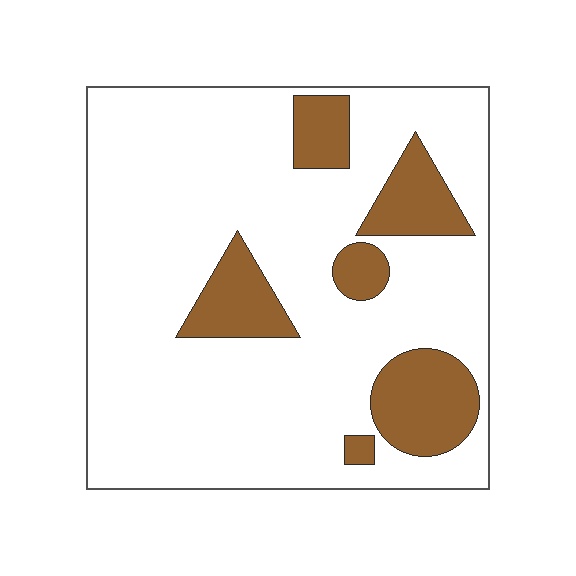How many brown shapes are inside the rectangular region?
6.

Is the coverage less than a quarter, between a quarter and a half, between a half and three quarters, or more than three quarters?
Less than a quarter.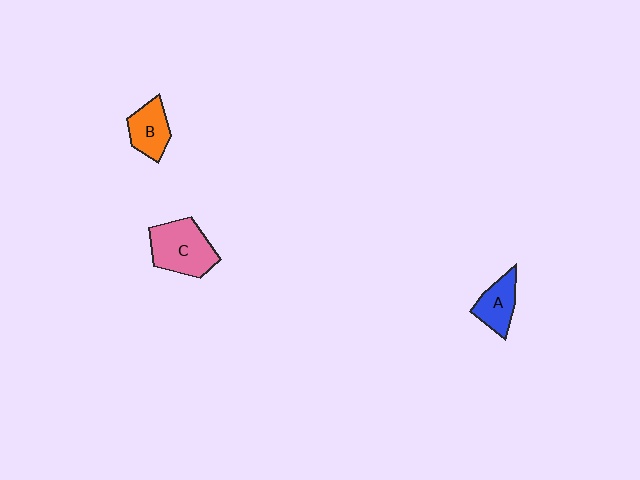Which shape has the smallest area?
Shape A (blue).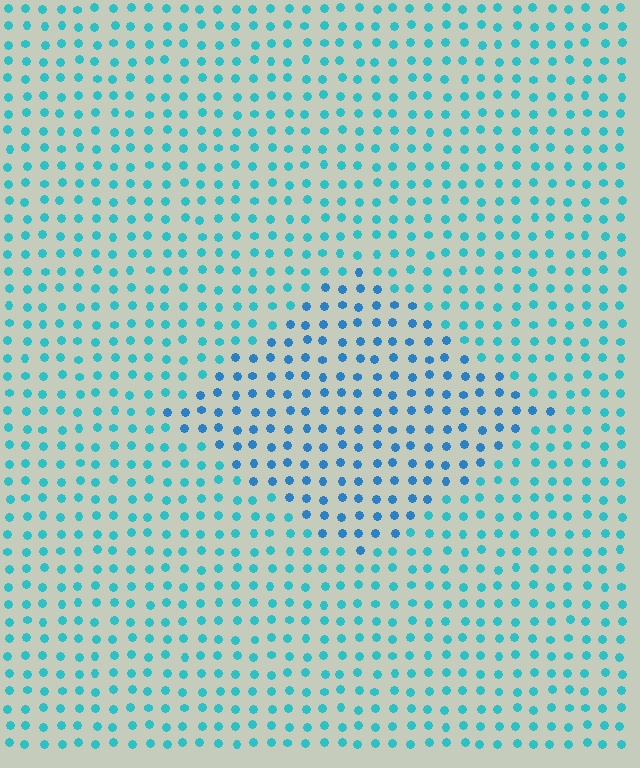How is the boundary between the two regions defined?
The boundary is defined purely by a slight shift in hue (about 25 degrees). Spacing, size, and orientation are identical on both sides.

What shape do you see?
I see a diamond.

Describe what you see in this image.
The image is filled with small cyan elements in a uniform arrangement. A diamond-shaped region is visible where the elements are tinted to a slightly different hue, forming a subtle color boundary.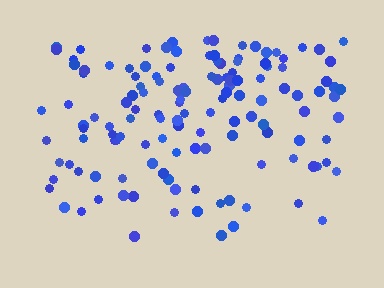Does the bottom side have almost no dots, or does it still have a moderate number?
Still a moderate number, just noticeably fewer than the top.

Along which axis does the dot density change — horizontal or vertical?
Vertical.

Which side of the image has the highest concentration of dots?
The top.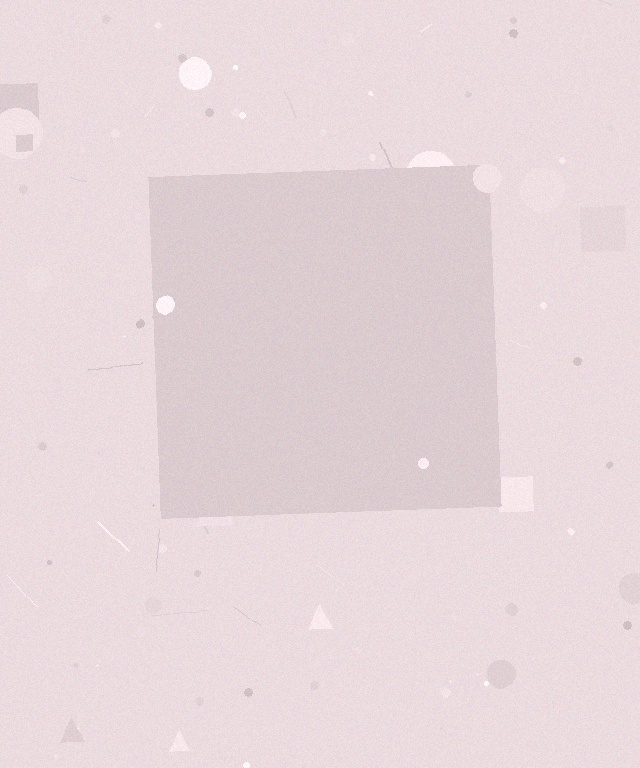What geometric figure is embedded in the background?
A square is embedded in the background.